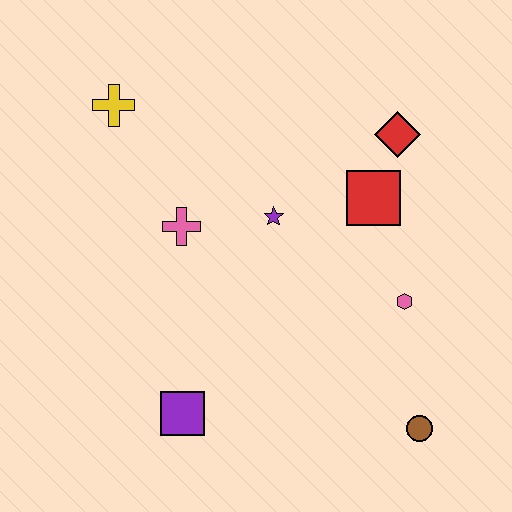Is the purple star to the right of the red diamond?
No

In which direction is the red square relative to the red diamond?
The red square is below the red diamond.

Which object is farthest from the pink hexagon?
The yellow cross is farthest from the pink hexagon.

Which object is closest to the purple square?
The pink cross is closest to the purple square.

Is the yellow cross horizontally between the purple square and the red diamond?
No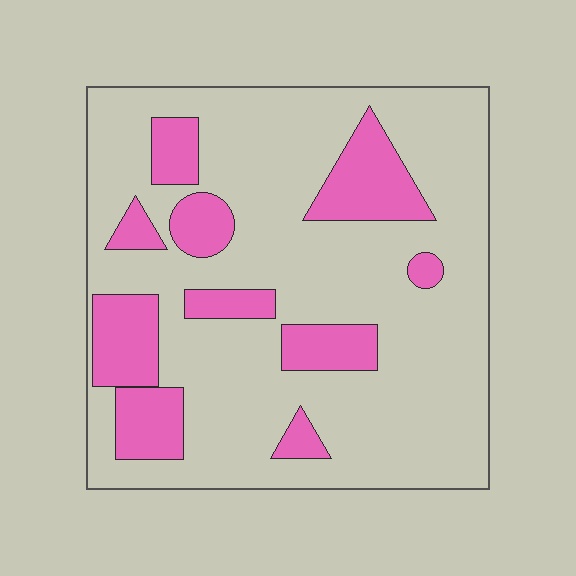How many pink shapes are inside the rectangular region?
10.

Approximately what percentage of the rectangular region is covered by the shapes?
Approximately 25%.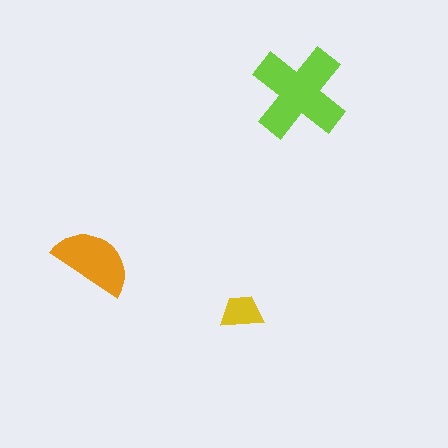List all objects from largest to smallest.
The lime cross, the orange semicircle, the yellow trapezoid.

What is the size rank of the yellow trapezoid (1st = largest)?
3rd.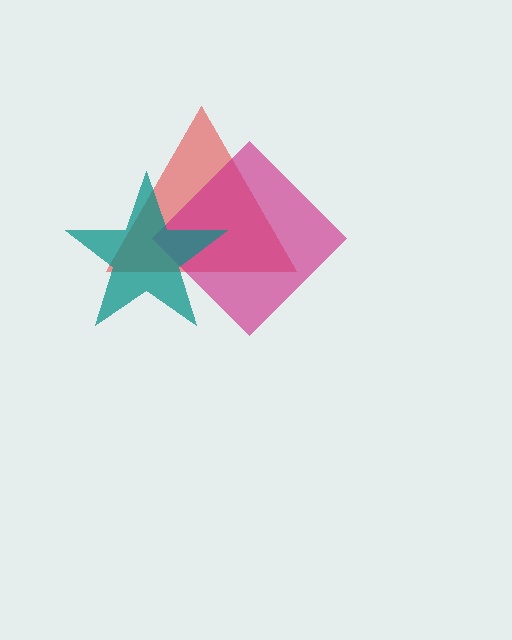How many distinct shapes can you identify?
There are 3 distinct shapes: a red triangle, a magenta diamond, a teal star.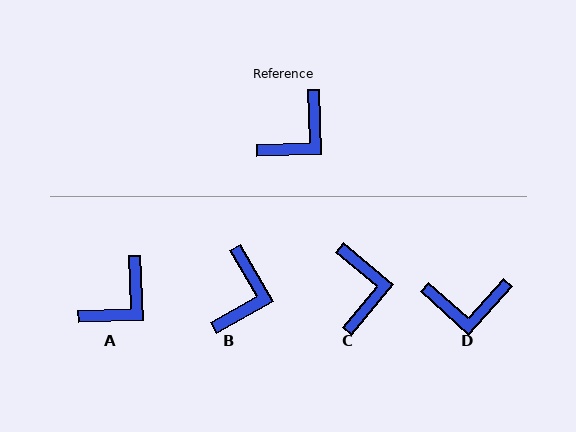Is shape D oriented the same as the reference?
No, it is off by about 44 degrees.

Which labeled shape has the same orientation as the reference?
A.